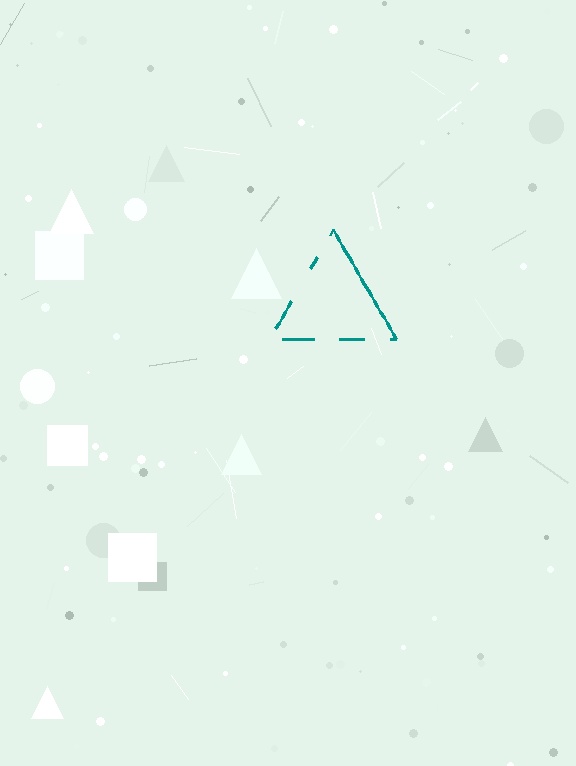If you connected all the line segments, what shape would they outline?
They would outline a triangle.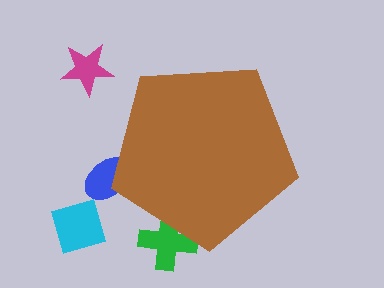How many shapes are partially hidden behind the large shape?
2 shapes are partially hidden.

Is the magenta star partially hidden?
No, the magenta star is fully visible.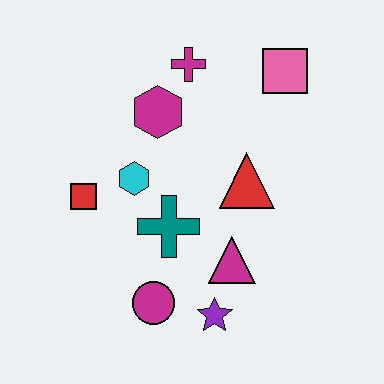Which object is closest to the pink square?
The magenta cross is closest to the pink square.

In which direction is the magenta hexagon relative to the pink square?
The magenta hexagon is to the left of the pink square.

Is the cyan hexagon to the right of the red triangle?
No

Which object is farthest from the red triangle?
The red square is farthest from the red triangle.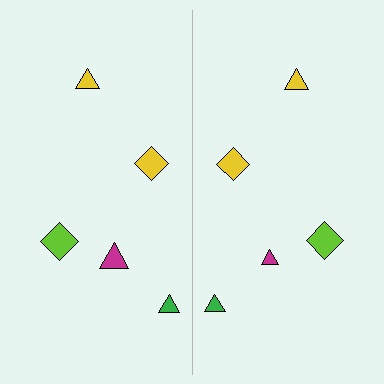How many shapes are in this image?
There are 10 shapes in this image.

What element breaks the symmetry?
The magenta triangle on the right side has a different size than its mirror counterpart.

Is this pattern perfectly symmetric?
No, the pattern is not perfectly symmetric. The magenta triangle on the right side has a different size than its mirror counterpart.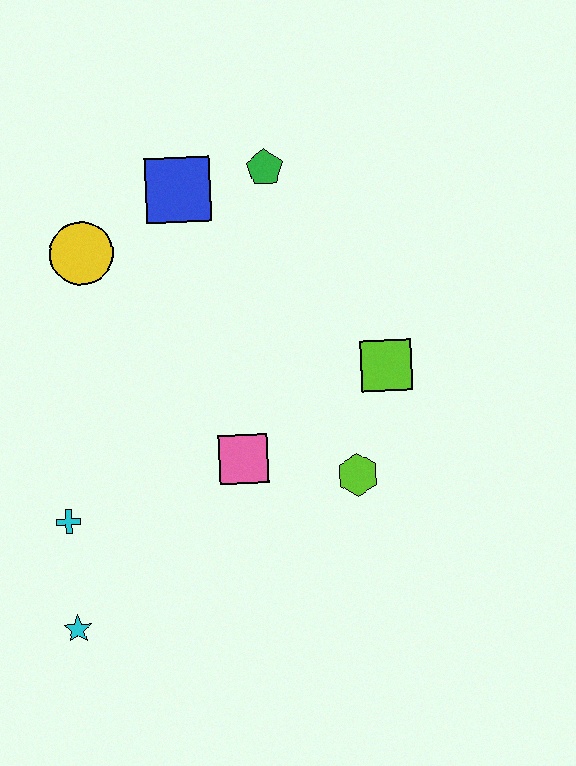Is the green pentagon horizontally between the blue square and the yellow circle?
No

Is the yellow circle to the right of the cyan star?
Yes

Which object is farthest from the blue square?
The cyan star is farthest from the blue square.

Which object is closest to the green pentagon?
The blue square is closest to the green pentagon.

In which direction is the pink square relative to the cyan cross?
The pink square is to the right of the cyan cross.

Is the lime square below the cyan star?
No